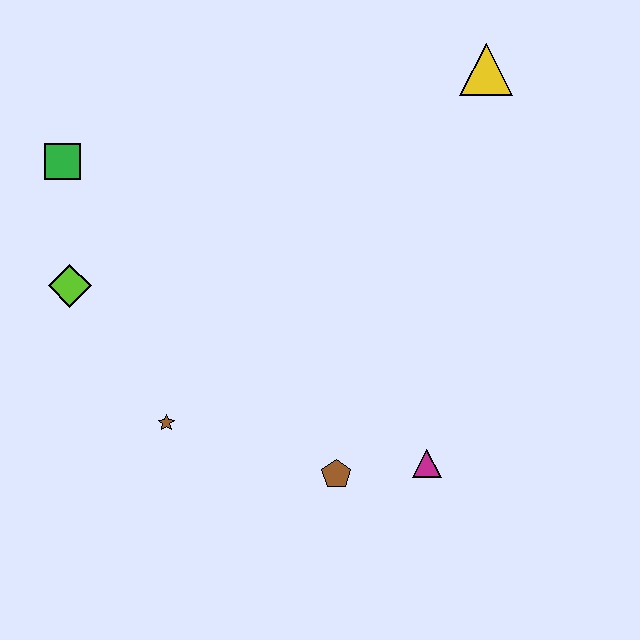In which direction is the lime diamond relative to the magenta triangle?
The lime diamond is to the left of the magenta triangle.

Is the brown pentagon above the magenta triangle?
No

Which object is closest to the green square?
The lime diamond is closest to the green square.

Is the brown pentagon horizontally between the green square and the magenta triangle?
Yes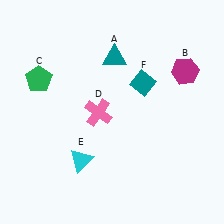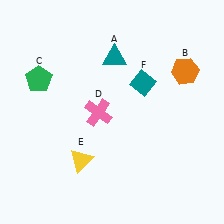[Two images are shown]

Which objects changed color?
B changed from magenta to orange. E changed from cyan to yellow.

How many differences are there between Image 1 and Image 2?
There are 2 differences between the two images.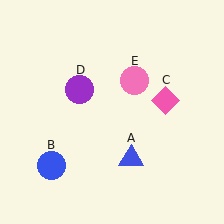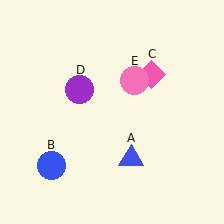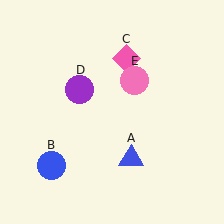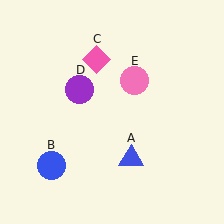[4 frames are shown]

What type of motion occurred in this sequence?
The pink diamond (object C) rotated counterclockwise around the center of the scene.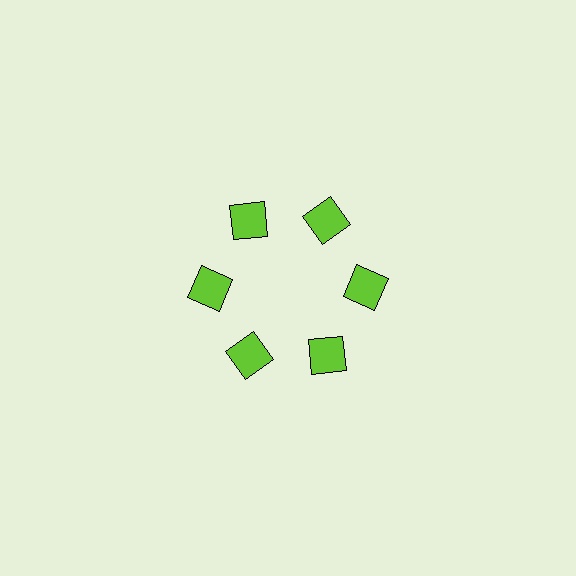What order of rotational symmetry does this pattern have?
This pattern has 6-fold rotational symmetry.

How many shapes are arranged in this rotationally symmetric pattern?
There are 6 shapes, arranged in 6 groups of 1.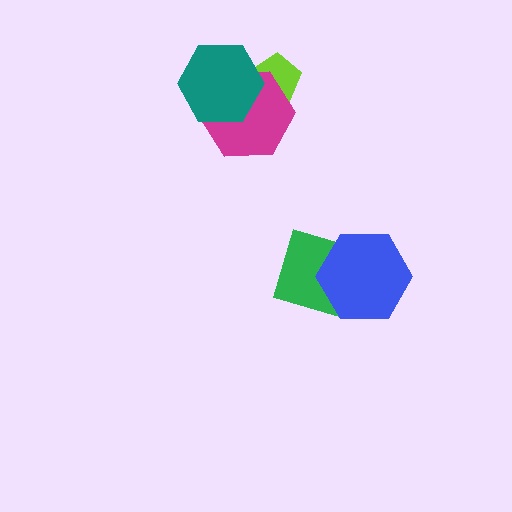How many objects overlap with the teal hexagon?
2 objects overlap with the teal hexagon.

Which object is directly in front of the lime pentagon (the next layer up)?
The magenta hexagon is directly in front of the lime pentagon.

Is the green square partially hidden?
Yes, it is partially covered by another shape.